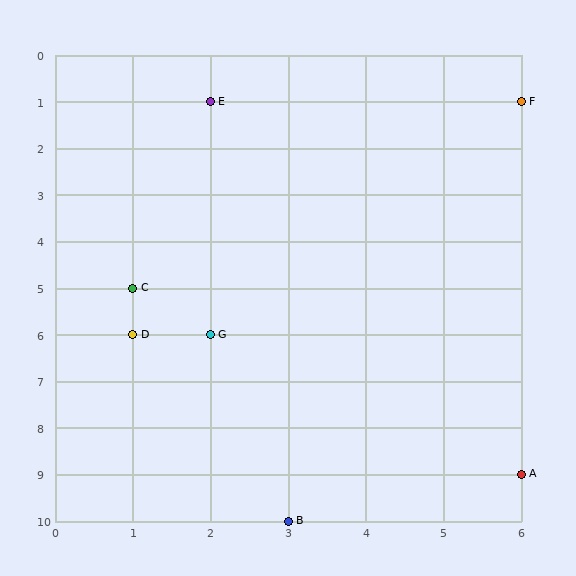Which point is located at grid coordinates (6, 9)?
Point A is at (6, 9).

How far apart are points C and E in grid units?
Points C and E are 1 column and 4 rows apart (about 4.1 grid units diagonally).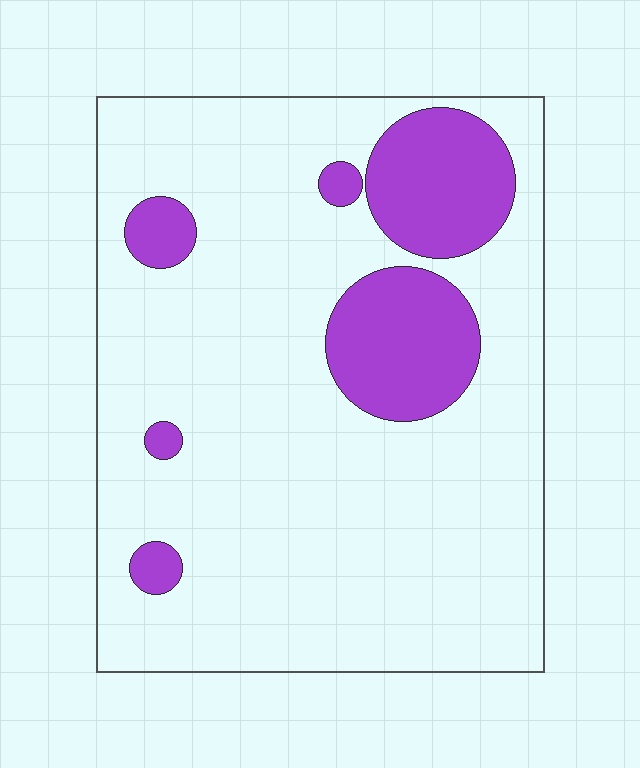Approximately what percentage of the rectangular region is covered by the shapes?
Approximately 20%.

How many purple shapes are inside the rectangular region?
6.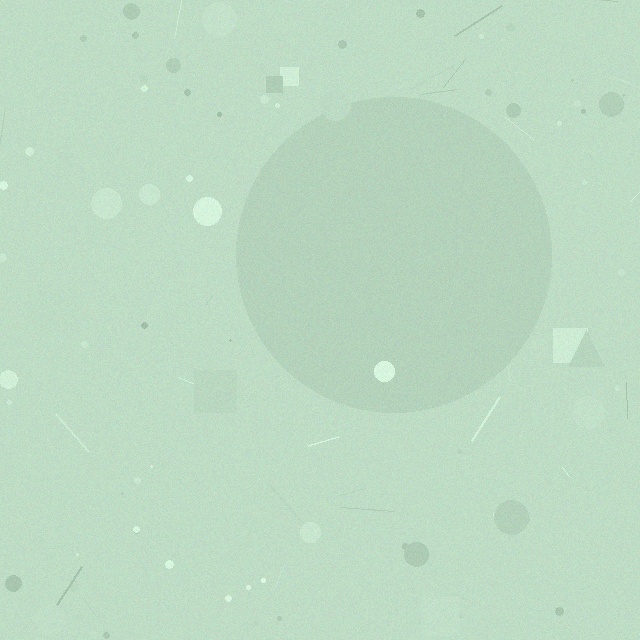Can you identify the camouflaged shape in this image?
The camouflaged shape is a circle.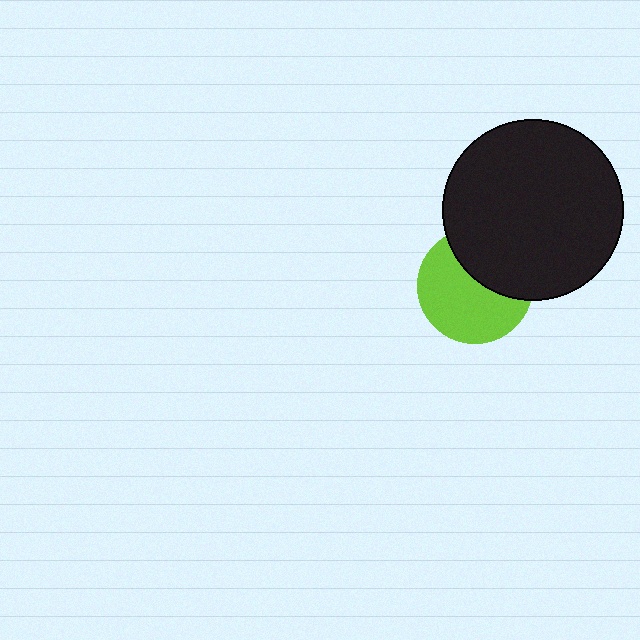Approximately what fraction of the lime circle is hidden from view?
Roughly 38% of the lime circle is hidden behind the black circle.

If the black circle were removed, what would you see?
You would see the complete lime circle.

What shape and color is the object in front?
The object in front is a black circle.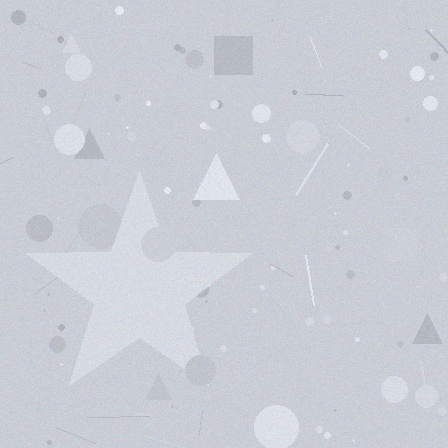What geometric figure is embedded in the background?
A star is embedded in the background.